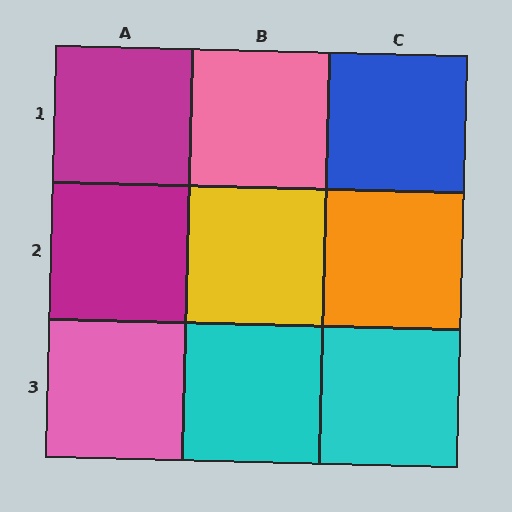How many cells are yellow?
1 cell is yellow.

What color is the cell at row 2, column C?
Orange.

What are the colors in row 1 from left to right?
Magenta, pink, blue.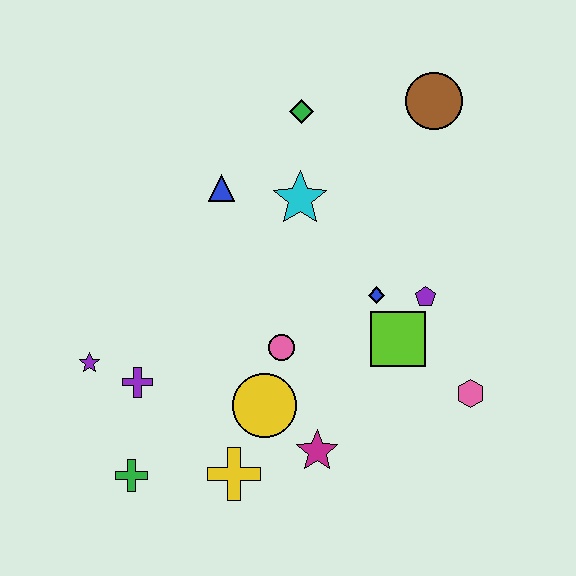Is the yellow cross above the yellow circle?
No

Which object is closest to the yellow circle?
The pink circle is closest to the yellow circle.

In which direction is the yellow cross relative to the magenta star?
The yellow cross is to the left of the magenta star.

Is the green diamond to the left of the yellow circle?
No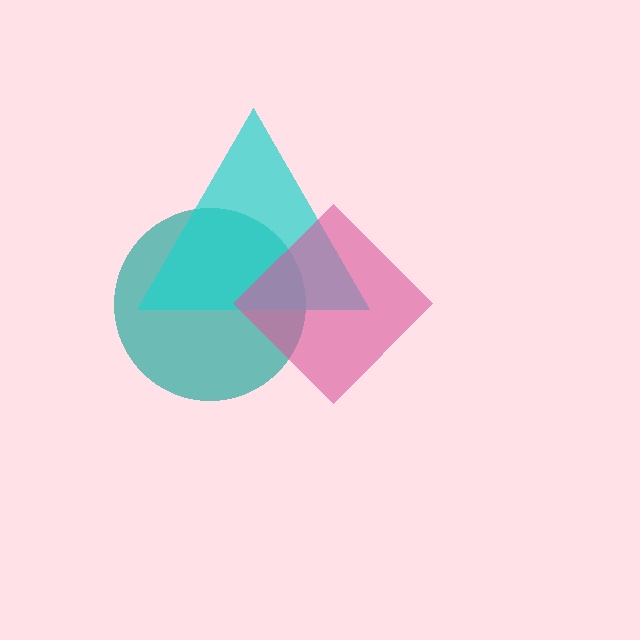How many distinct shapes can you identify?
There are 3 distinct shapes: a teal circle, a cyan triangle, a pink diamond.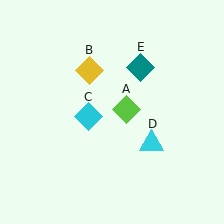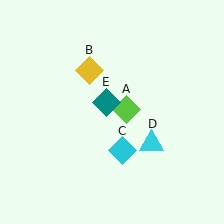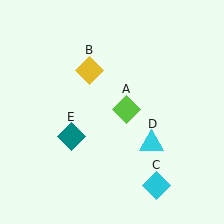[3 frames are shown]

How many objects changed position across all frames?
2 objects changed position: cyan diamond (object C), teal diamond (object E).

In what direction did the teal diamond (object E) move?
The teal diamond (object E) moved down and to the left.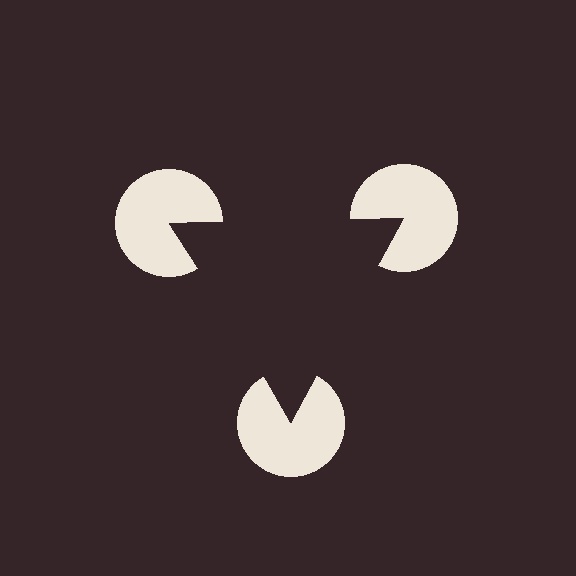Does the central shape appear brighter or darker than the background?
It typically appears slightly darker than the background, even though no actual brightness change is drawn.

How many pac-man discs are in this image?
There are 3 — one at each vertex of the illusory triangle.